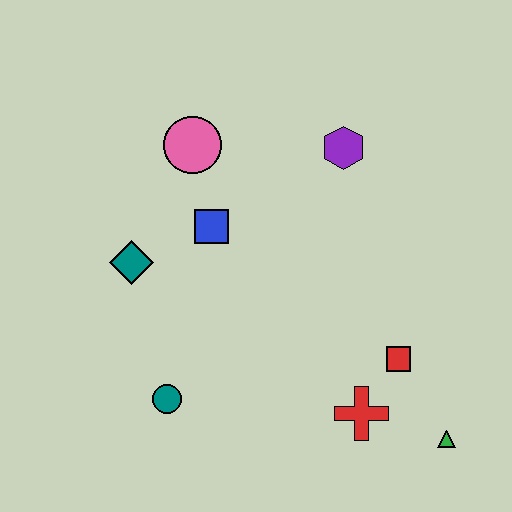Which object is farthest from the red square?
The pink circle is farthest from the red square.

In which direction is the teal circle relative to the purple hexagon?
The teal circle is below the purple hexagon.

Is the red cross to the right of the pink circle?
Yes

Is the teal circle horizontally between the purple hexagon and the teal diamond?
Yes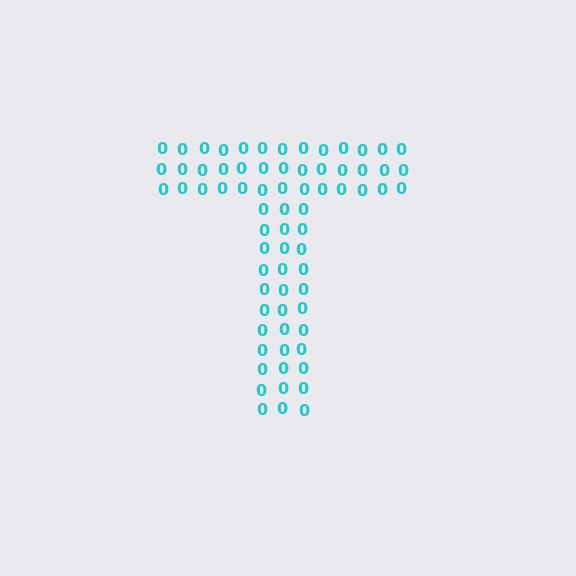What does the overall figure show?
The overall figure shows the letter T.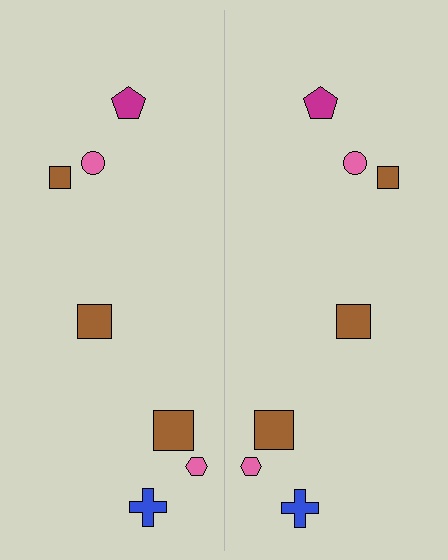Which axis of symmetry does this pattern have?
The pattern has a vertical axis of symmetry running through the center of the image.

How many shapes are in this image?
There are 14 shapes in this image.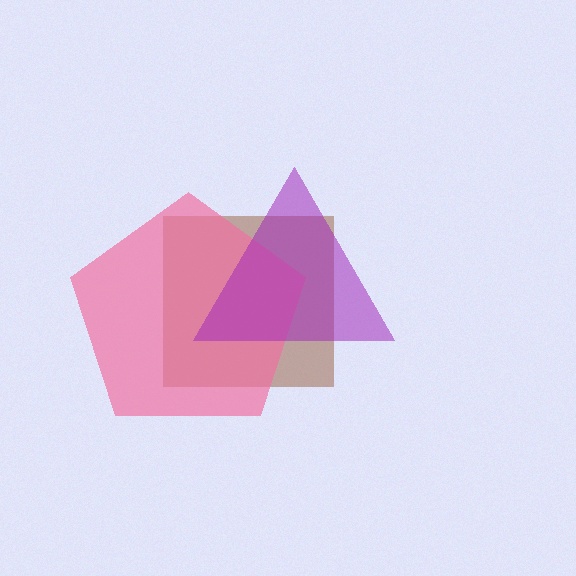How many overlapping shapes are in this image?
There are 3 overlapping shapes in the image.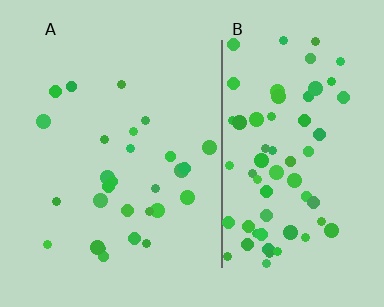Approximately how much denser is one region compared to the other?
Approximately 2.5× — region B over region A.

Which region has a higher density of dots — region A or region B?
B (the right).